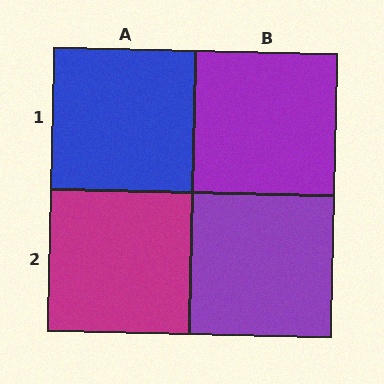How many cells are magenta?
1 cell is magenta.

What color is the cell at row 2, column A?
Magenta.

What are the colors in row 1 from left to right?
Blue, purple.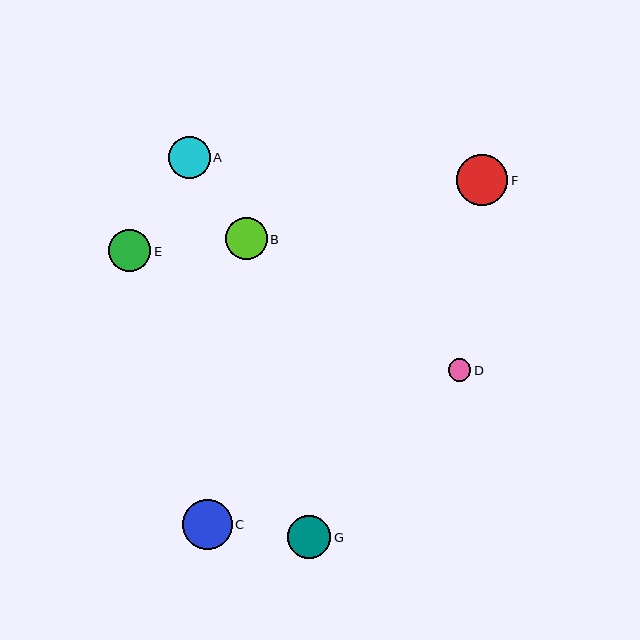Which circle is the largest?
Circle F is the largest with a size of approximately 51 pixels.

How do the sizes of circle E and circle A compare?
Circle E and circle A are approximately the same size.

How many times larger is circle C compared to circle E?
Circle C is approximately 1.2 times the size of circle E.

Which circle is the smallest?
Circle D is the smallest with a size of approximately 23 pixels.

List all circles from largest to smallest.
From largest to smallest: F, C, G, B, E, A, D.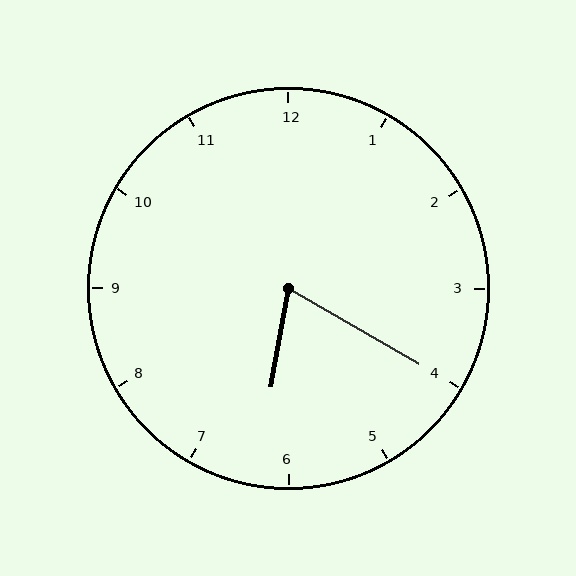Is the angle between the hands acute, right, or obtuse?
It is acute.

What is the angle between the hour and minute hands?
Approximately 70 degrees.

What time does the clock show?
6:20.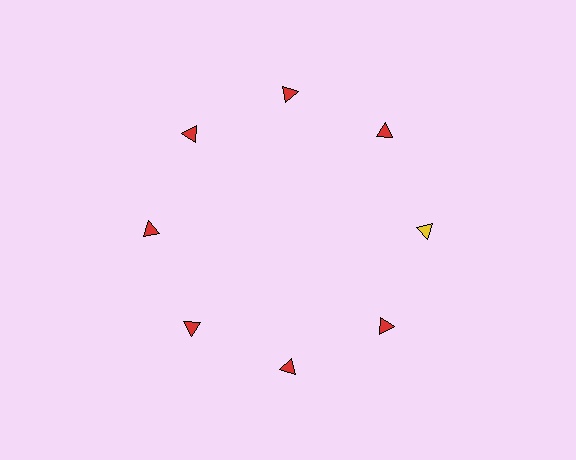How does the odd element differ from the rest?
It has a different color: yellow instead of red.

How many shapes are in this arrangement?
There are 8 shapes arranged in a ring pattern.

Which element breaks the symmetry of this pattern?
The yellow triangle at roughly the 3 o'clock position breaks the symmetry. All other shapes are red triangles.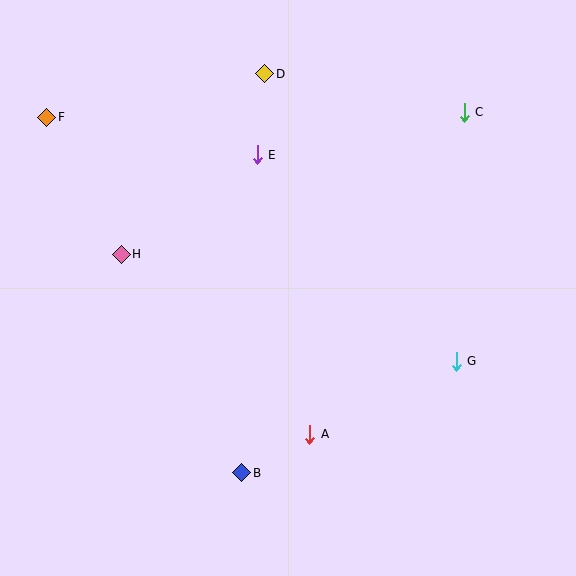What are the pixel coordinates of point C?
Point C is at (464, 112).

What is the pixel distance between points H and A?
The distance between H and A is 261 pixels.